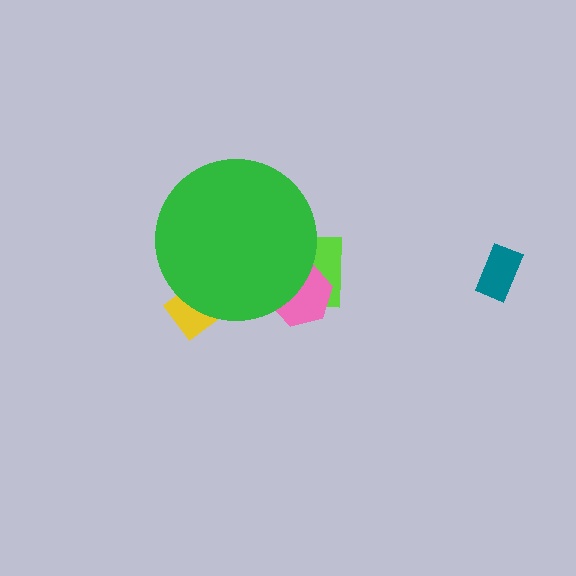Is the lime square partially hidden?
Yes, the lime square is partially hidden behind the green circle.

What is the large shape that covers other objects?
A green circle.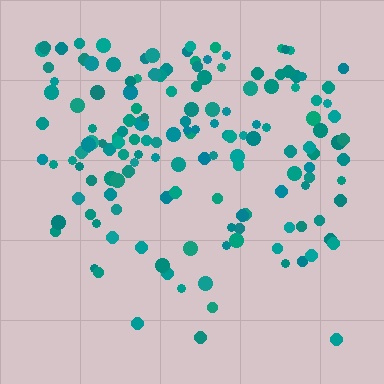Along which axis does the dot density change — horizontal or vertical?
Vertical.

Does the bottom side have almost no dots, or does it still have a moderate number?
Still a moderate number, just noticeably fewer than the top.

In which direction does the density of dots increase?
From bottom to top, with the top side densest.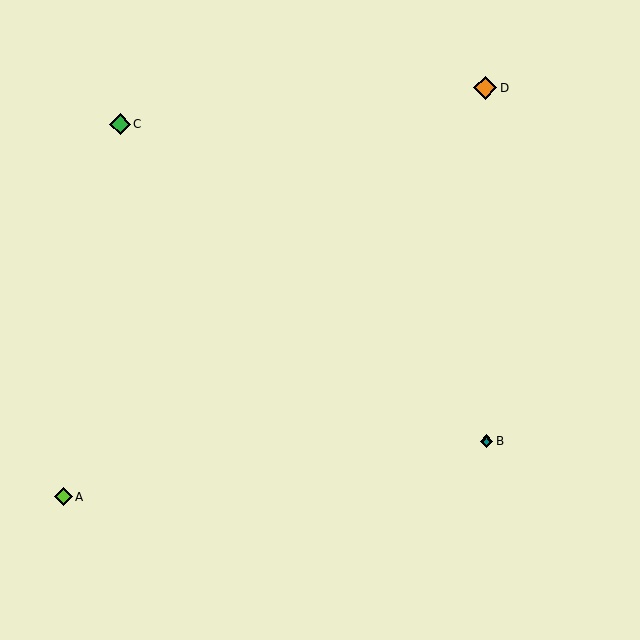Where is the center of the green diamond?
The center of the green diamond is at (120, 124).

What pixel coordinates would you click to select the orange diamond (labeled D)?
Click at (485, 88) to select the orange diamond D.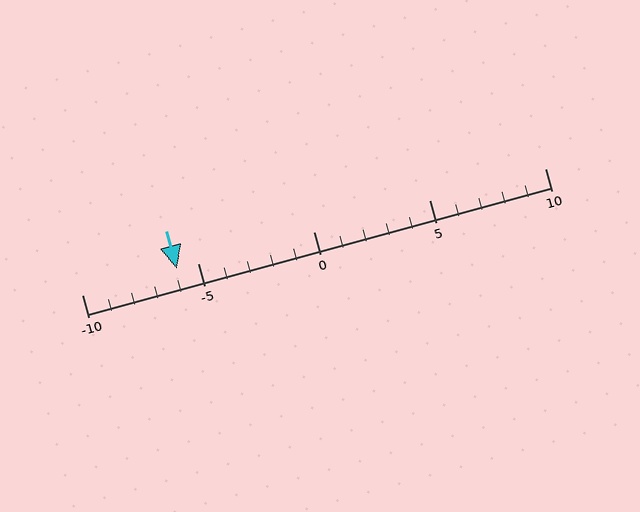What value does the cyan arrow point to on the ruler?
The cyan arrow points to approximately -6.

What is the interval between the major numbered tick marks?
The major tick marks are spaced 5 units apart.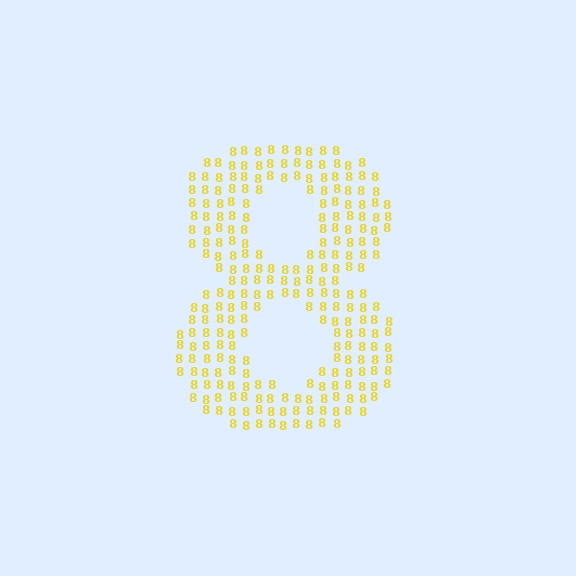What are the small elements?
The small elements are digit 8's.